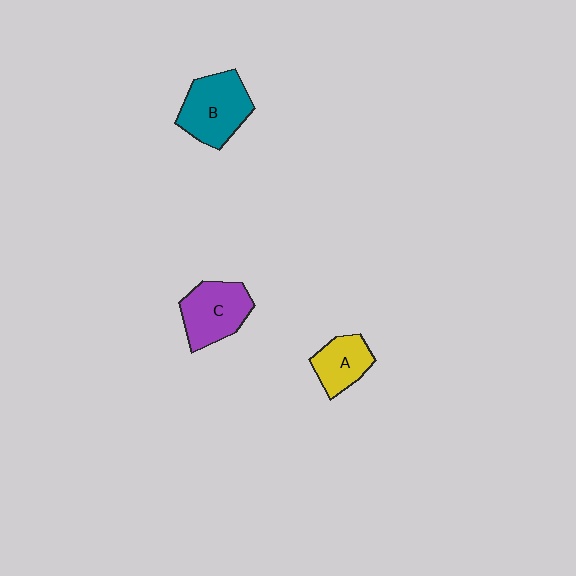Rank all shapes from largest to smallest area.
From largest to smallest: B (teal), C (purple), A (yellow).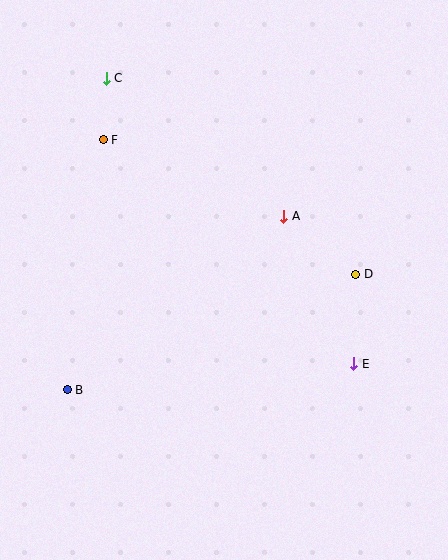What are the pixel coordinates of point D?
Point D is at (356, 274).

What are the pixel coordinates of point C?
Point C is at (106, 78).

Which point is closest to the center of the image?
Point A at (284, 216) is closest to the center.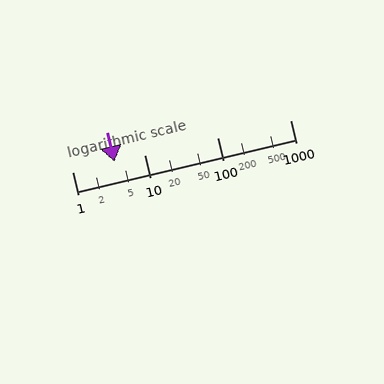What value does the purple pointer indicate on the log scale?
The pointer indicates approximately 3.8.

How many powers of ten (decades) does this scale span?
The scale spans 3 decades, from 1 to 1000.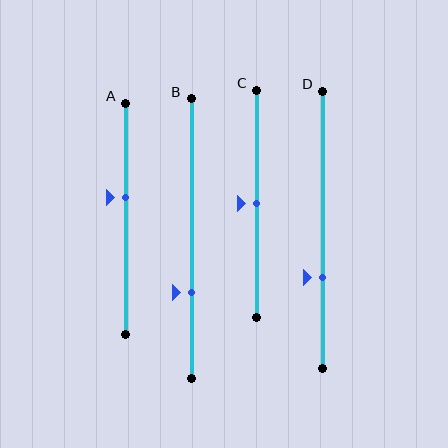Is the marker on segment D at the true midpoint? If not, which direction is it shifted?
No, the marker on segment D is shifted downward by about 17% of the segment length.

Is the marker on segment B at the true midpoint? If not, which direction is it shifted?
No, the marker on segment B is shifted downward by about 19% of the segment length.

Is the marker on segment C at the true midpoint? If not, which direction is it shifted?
Yes, the marker on segment C is at the true midpoint.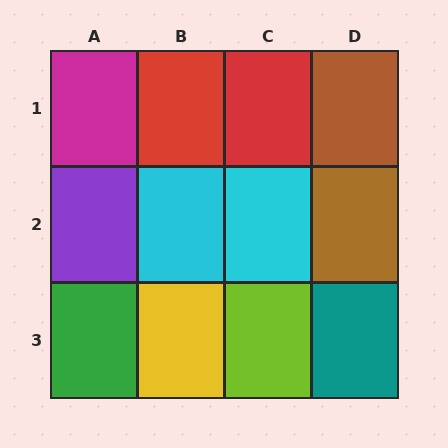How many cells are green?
1 cell is green.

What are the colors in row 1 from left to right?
Magenta, red, red, brown.